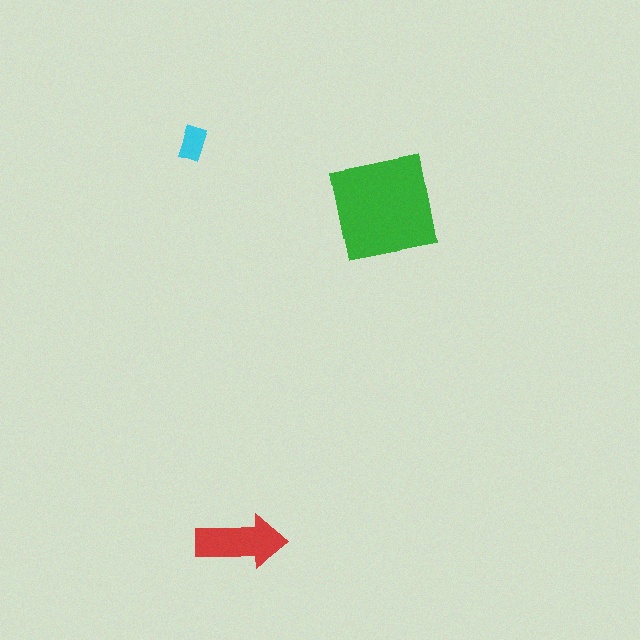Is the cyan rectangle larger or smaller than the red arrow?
Smaller.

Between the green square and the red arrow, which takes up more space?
The green square.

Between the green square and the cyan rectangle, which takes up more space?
The green square.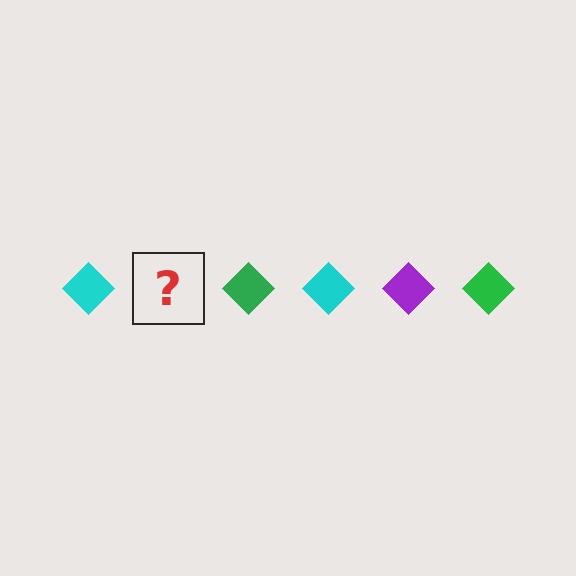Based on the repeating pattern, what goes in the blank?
The blank should be a purple diamond.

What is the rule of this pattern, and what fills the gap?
The rule is that the pattern cycles through cyan, purple, green diamonds. The gap should be filled with a purple diamond.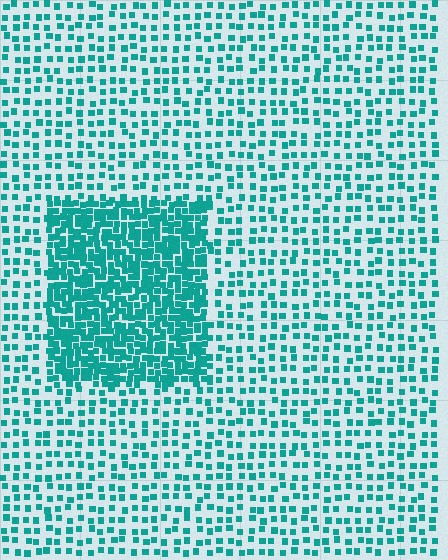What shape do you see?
I see a rectangle.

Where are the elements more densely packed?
The elements are more densely packed inside the rectangle boundary.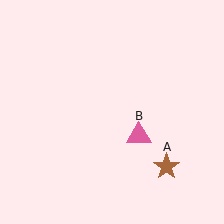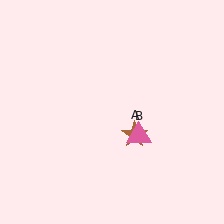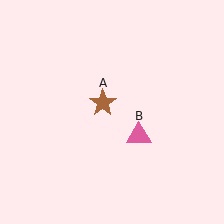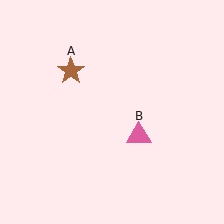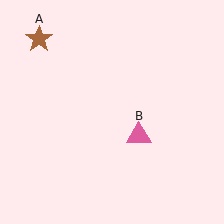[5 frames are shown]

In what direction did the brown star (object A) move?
The brown star (object A) moved up and to the left.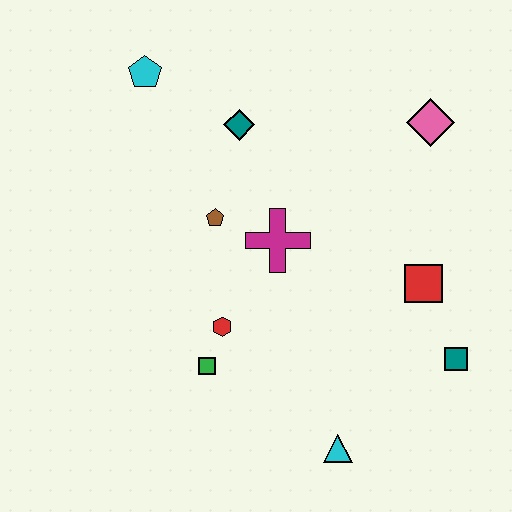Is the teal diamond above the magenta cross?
Yes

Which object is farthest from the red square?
The cyan pentagon is farthest from the red square.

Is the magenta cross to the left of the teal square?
Yes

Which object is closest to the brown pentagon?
The magenta cross is closest to the brown pentagon.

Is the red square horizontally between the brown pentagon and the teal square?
Yes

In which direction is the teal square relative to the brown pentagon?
The teal square is to the right of the brown pentagon.